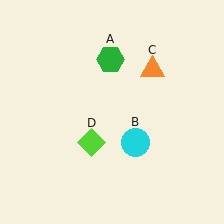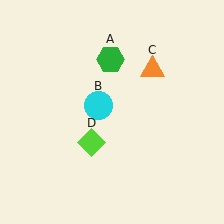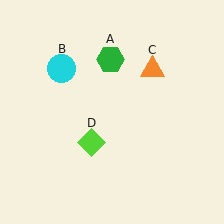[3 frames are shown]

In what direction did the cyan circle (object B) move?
The cyan circle (object B) moved up and to the left.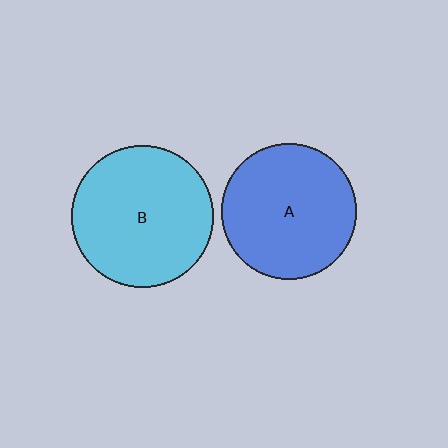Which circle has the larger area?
Circle B (cyan).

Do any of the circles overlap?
No, none of the circles overlap.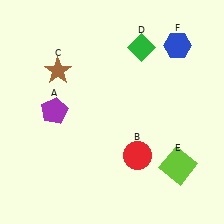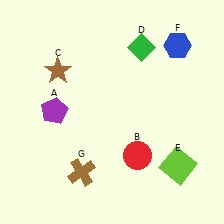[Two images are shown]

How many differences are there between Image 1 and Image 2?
There is 1 difference between the two images.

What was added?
A brown cross (G) was added in Image 2.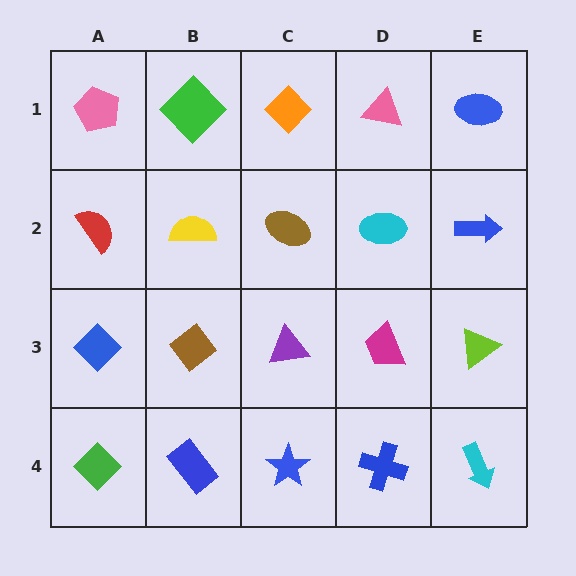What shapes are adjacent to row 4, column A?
A blue diamond (row 3, column A), a blue rectangle (row 4, column B).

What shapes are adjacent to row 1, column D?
A cyan ellipse (row 2, column D), an orange diamond (row 1, column C), a blue ellipse (row 1, column E).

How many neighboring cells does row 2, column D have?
4.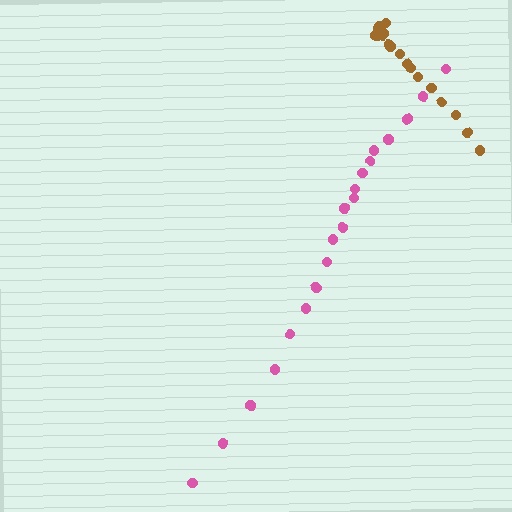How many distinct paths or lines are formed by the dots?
There are 2 distinct paths.